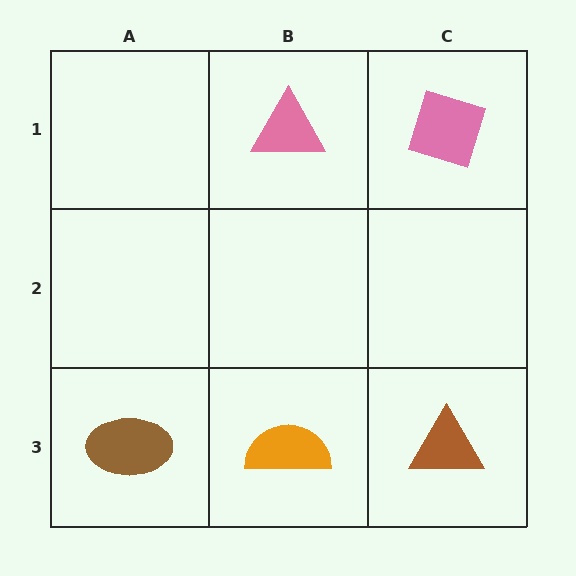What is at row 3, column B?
An orange semicircle.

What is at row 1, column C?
A pink diamond.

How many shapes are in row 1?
2 shapes.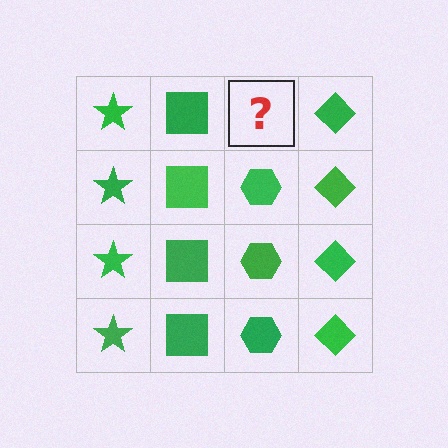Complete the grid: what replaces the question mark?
The question mark should be replaced with a green hexagon.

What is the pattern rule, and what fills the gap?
The rule is that each column has a consistent shape. The gap should be filled with a green hexagon.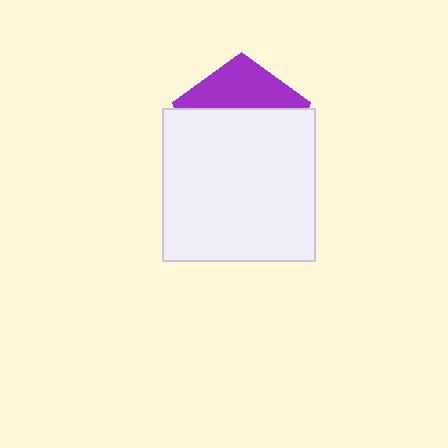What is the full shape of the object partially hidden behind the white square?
The partially hidden object is a purple pentagon.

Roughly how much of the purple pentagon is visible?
A small part of it is visible (roughly 33%).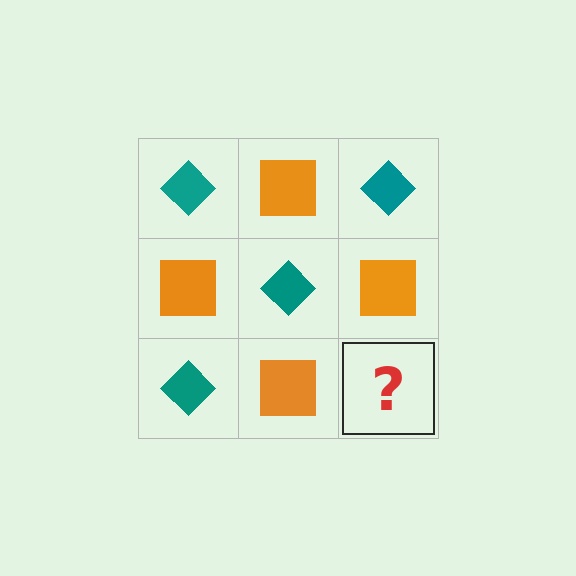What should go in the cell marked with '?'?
The missing cell should contain a teal diamond.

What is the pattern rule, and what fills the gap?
The rule is that it alternates teal diamond and orange square in a checkerboard pattern. The gap should be filled with a teal diamond.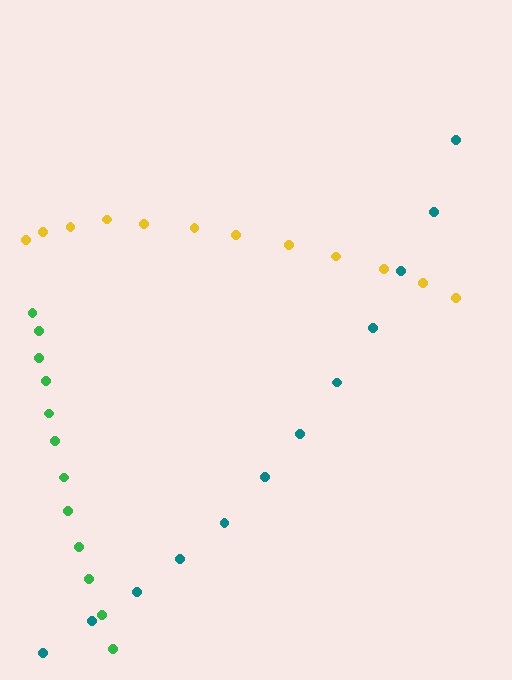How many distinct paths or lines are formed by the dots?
There are 3 distinct paths.